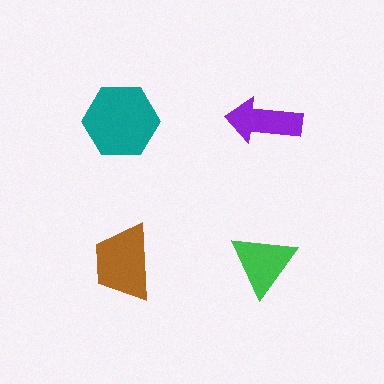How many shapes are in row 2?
2 shapes.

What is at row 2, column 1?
A brown trapezoid.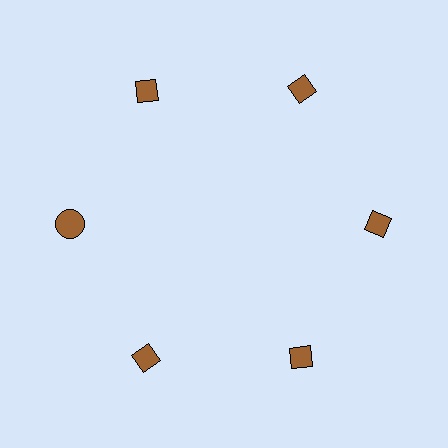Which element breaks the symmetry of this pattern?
The brown circle at roughly the 9 o'clock position breaks the symmetry. All other shapes are brown diamonds.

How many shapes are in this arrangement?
There are 6 shapes arranged in a ring pattern.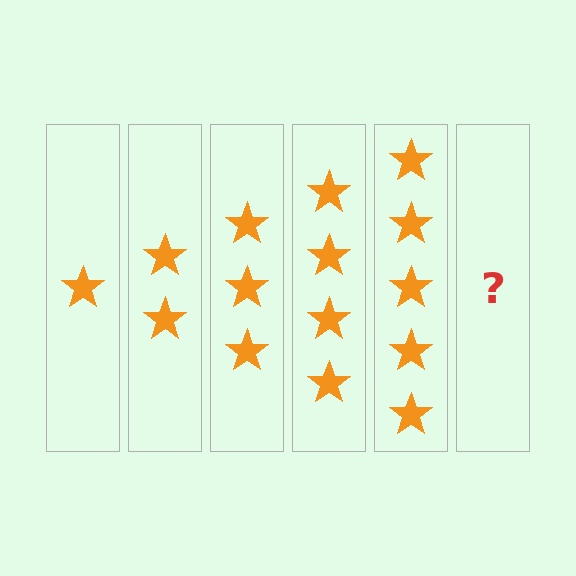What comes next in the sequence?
The next element should be 6 stars.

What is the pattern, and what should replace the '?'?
The pattern is that each step adds one more star. The '?' should be 6 stars.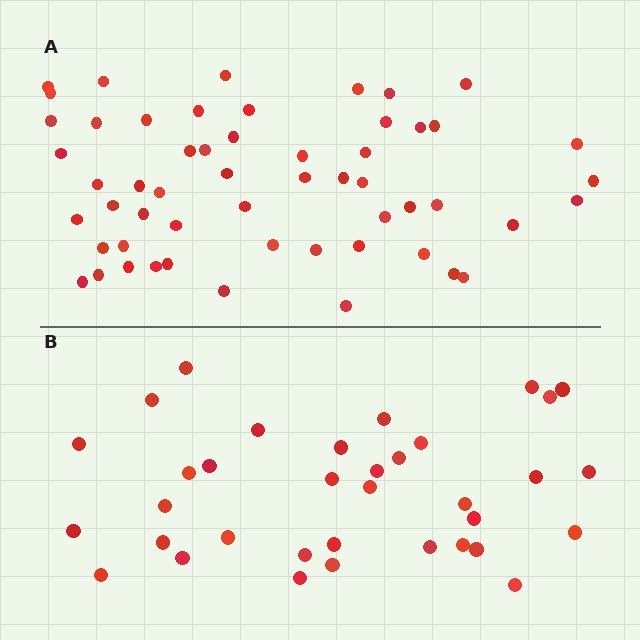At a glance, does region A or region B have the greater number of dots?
Region A (the top region) has more dots.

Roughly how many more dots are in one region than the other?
Region A has approximately 20 more dots than region B.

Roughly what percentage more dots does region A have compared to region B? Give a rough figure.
About 55% more.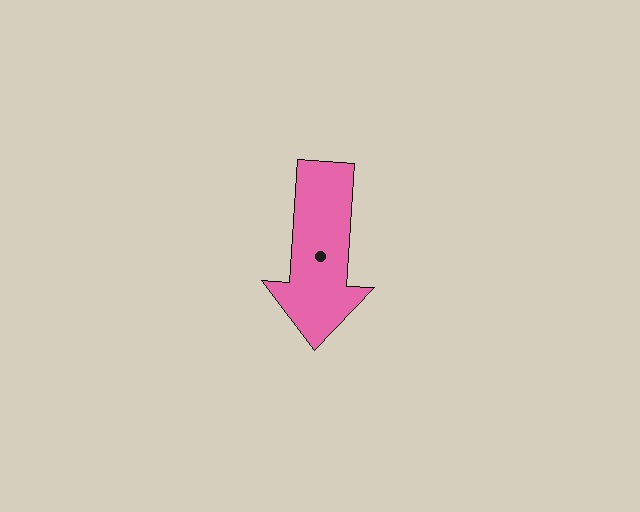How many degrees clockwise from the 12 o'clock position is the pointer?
Approximately 184 degrees.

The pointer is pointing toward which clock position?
Roughly 6 o'clock.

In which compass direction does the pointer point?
South.